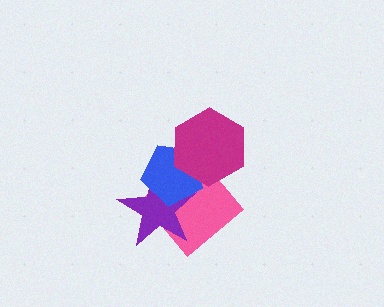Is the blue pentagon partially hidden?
Yes, it is partially covered by another shape.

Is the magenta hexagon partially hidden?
No, no other shape covers it.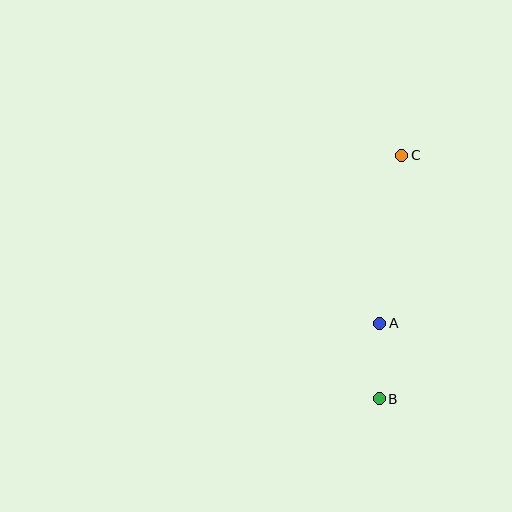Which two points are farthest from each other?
Points B and C are farthest from each other.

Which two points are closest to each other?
Points A and B are closest to each other.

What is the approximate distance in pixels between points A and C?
The distance between A and C is approximately 170 pixels.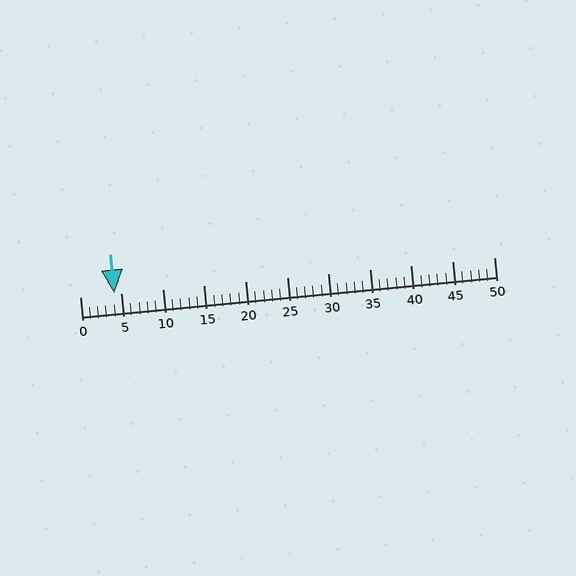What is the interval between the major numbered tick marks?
The major tick marks are spaced 5 units apart.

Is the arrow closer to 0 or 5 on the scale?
The arrow is closer to 5.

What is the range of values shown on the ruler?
The ruler shows values from 0 to 50.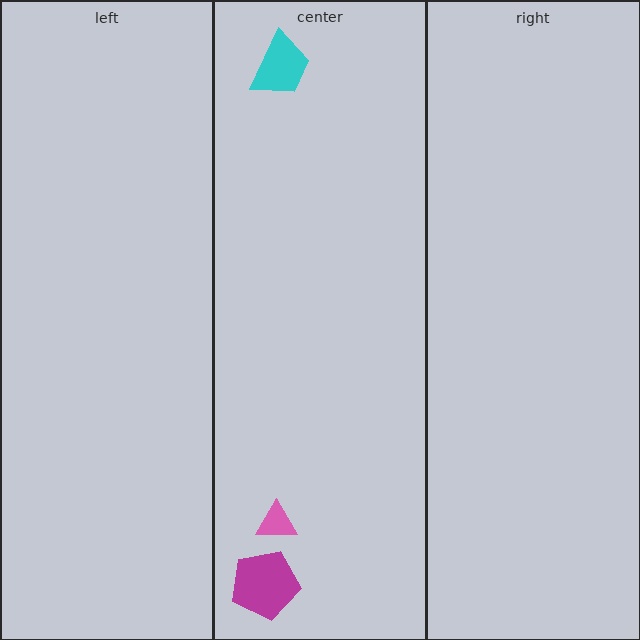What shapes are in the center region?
The magenta pentagon, the cyan trapezoid, the pink triangle.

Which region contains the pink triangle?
The center region.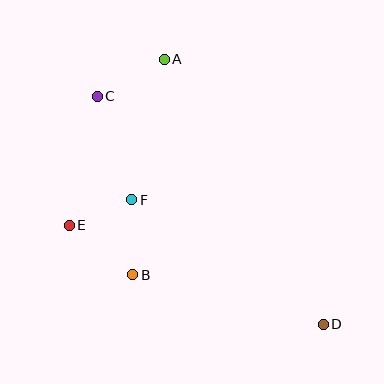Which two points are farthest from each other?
Points C and D are farthest from each other.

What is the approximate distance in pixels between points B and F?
The distance between B and F is approximately 75 pixels.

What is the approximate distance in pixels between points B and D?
The distance between B and D is approximately 197 pixels.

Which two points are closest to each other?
Points E and F are closest to each other.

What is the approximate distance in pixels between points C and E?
The distance between C and E is approximately 132 pixels.